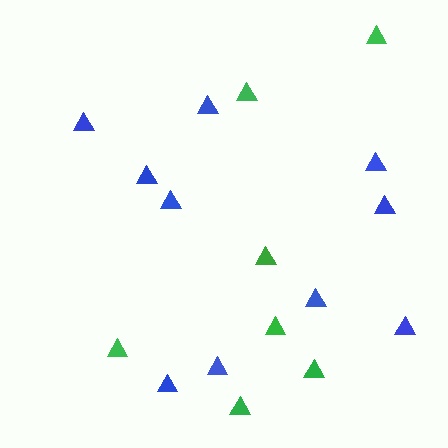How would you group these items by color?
There are 2 groups: one group of green triangles (7) and one group of blue triangles (10).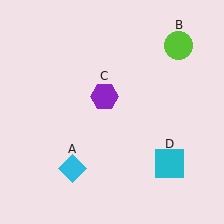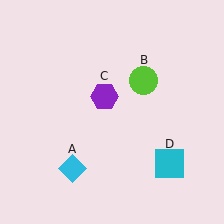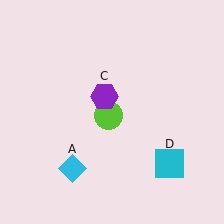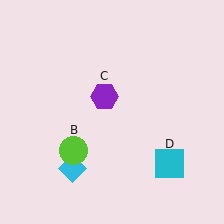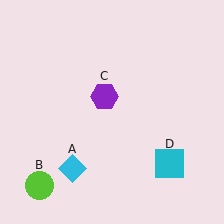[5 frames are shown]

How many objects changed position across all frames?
1 object changed position: lime circle (object B).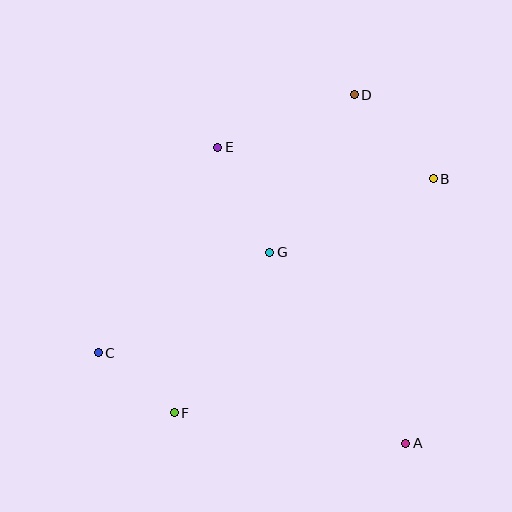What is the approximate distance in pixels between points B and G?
The distance between B and G is approximately 179 pixels.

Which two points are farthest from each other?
Points B and C are farthest from each other.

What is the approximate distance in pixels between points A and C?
The distance between A and C is approximately 320 pixels.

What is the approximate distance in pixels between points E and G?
The distance between E and G is approximately 117 pixels.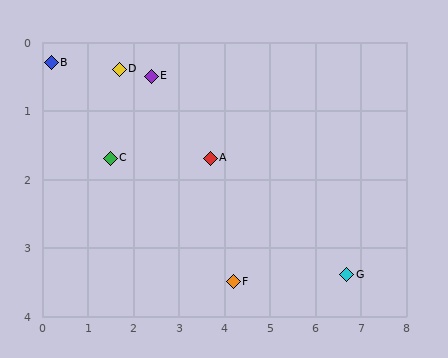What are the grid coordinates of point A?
Point A is at approximately (3.7, 1.7).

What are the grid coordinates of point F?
Point F is at approximately (4.2, 3.5).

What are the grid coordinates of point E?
Point E is at approximately (2.4, 0.5).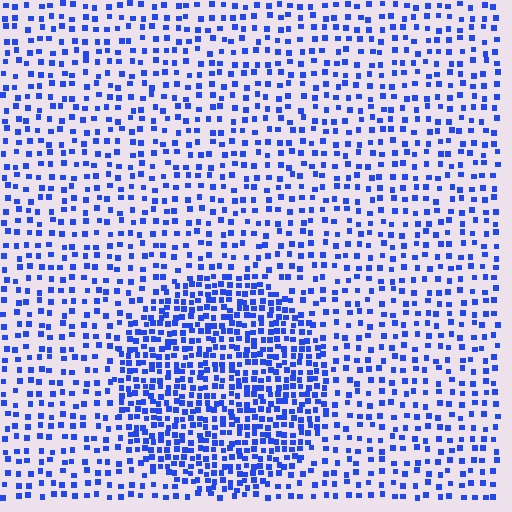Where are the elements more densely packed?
The elements are more densely packed inside the circle boundary.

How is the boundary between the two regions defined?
The boundary is defined by a change in element density (approximately 2.1x ratio). All elements are the same color, size, and shape.